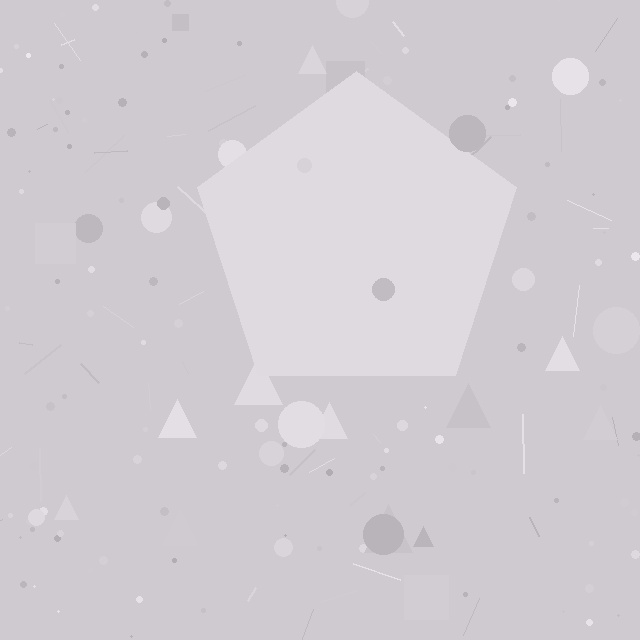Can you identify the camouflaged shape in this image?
The camouflaged shape is a pentagon.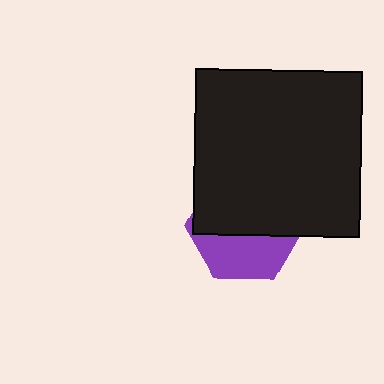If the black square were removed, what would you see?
You would see the complete purple hexagon.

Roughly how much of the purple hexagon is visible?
A small part of it is visible (roughly 39%).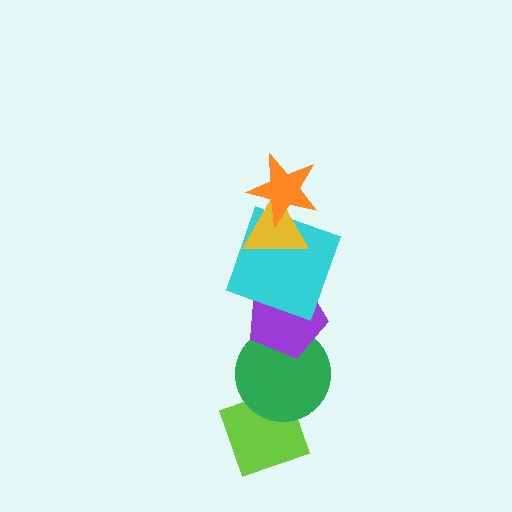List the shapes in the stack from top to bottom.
From top to bottom: the orange star, the yellow triangle, the cyan square, the purple pentagon, the green circle, the lime diamond.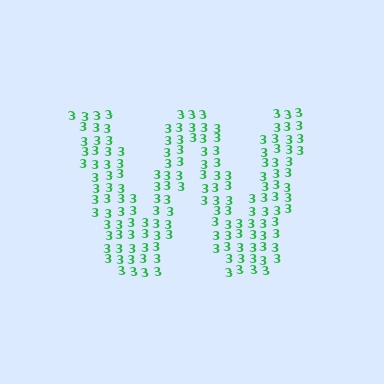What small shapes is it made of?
It is made of small digit 3's.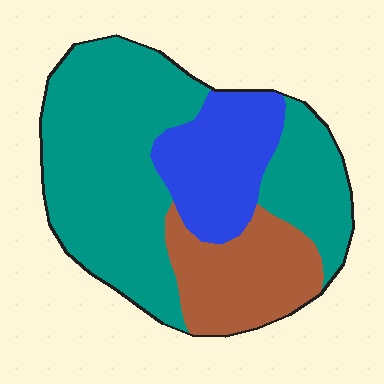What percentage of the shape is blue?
Blue covers 20% of the shape.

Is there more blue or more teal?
Teal.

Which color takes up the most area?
Teal, at roughly 60%.